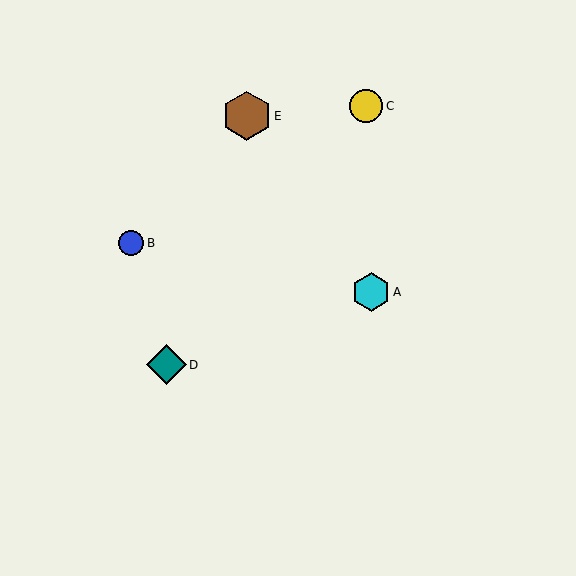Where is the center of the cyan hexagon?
The center of the cyan hexagon is at (371, 292).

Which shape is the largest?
The brown hexagon (labeled E) is the largest.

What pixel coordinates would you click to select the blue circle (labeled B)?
Click at (131, 243) to select the blue circle B.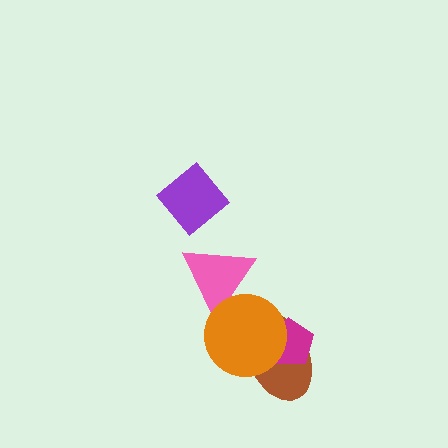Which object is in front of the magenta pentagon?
The orange circle is in front of the magenta pentagon.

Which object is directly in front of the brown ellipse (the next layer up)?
The magenta pentagon is directly in front of the brown ellipse.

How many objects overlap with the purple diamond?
0 objects overlap with the purple diamond.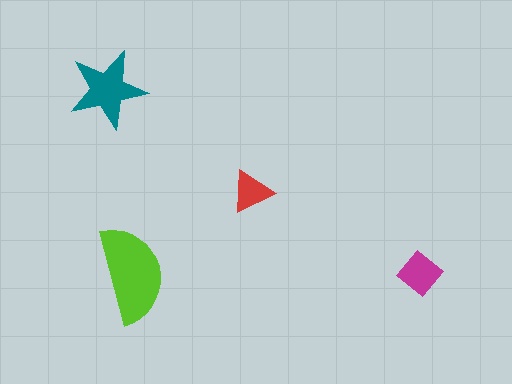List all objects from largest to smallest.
The lime semicircle, the teal star, the magenta diamond, the red triangle.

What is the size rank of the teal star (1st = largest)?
2nd.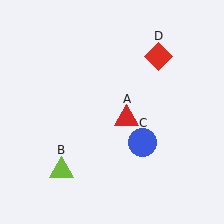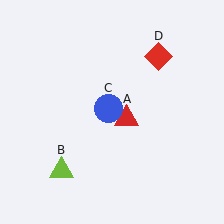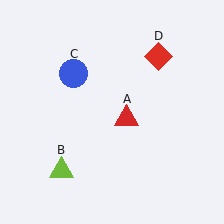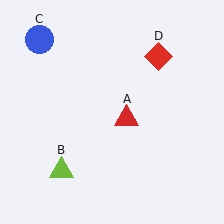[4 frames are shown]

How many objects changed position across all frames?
1 object changed position: blue circle (object C).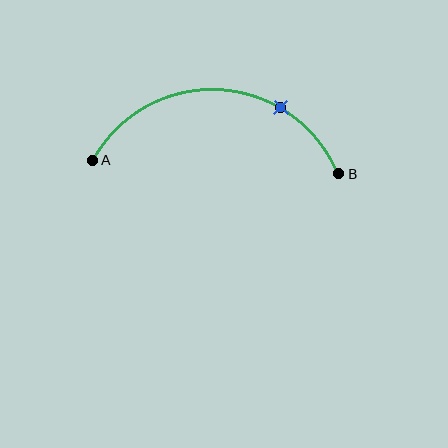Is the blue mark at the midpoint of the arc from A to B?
No. The blue mark lies on the arc but is closer to endpoint B. The arc midpoint would be at the point on the curve equidistant along the arc from both A and B.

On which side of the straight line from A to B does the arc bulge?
The arc bulges above the straight line connecting A and B.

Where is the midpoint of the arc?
The arc midpoint is the point on the curve farthest from the straight line joining A and B. It sits above that line.